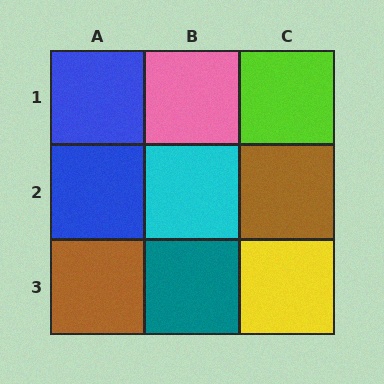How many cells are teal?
1 cell is teal.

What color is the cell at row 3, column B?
Teal.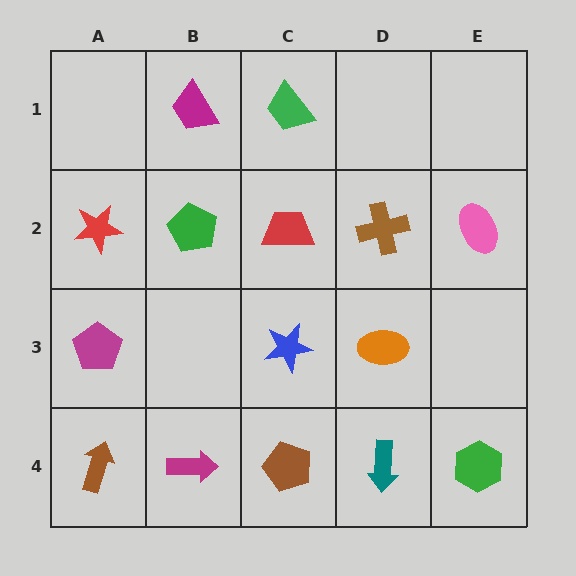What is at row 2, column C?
A red trapezoid.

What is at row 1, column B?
A magenta trapezoid.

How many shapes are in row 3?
3 shapes.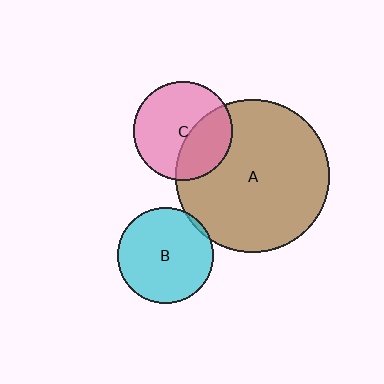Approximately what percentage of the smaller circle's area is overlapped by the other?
Approximately 35%.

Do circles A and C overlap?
Yes.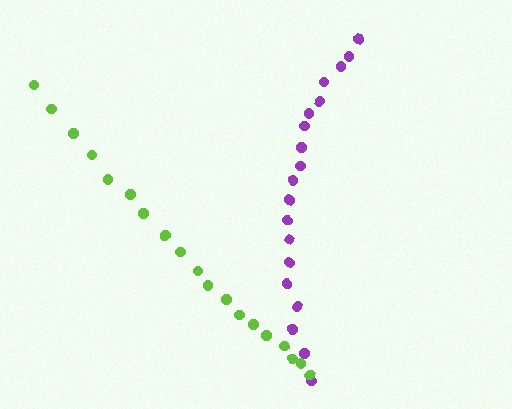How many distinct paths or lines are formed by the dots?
There are 2 distinct paths.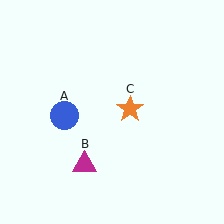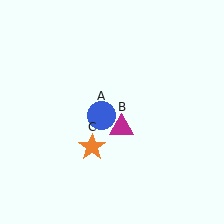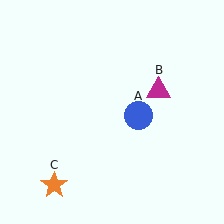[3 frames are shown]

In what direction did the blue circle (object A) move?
The blue circle (object A) moved right.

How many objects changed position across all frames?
3 objects changed position: blue circle (object A), magenta triangle (object B), orange star (object C).